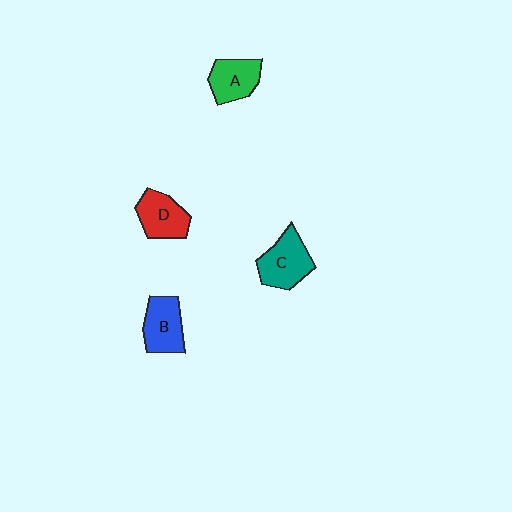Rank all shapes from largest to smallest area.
From largest to smallest: C (teal), B (blue), D (red), A (green).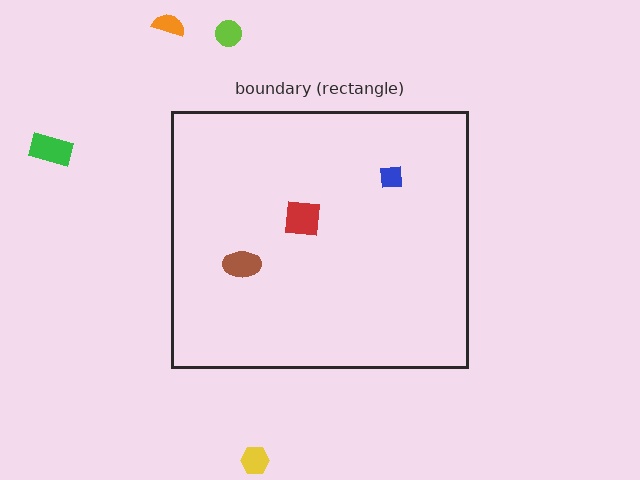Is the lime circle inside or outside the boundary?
Outside.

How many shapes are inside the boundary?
3 inside, 4 outside.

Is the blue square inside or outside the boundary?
Inside.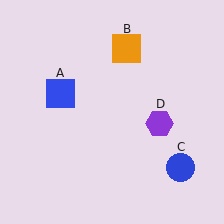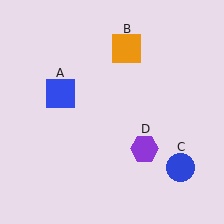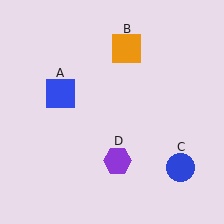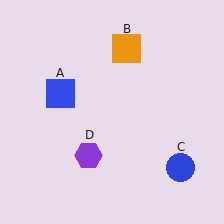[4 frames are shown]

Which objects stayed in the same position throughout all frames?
Blue square (object A) and orange square (object B) and blue circle (object C) remained stationary.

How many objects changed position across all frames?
1 object changed position: purple hexagon (object D).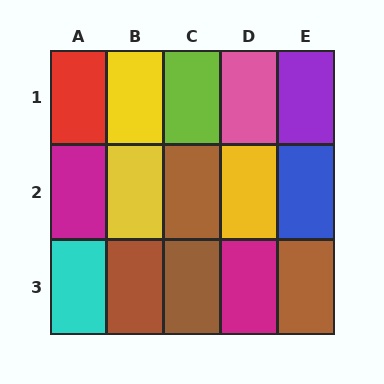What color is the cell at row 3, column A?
Cyan.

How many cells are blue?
1 cell is blue.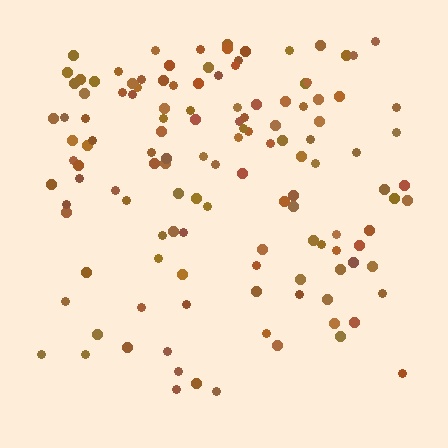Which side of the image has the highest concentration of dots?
The top.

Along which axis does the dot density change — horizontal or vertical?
Vertical.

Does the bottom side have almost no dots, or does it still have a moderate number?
Still a moderate number, just noticeably fewer than the top.